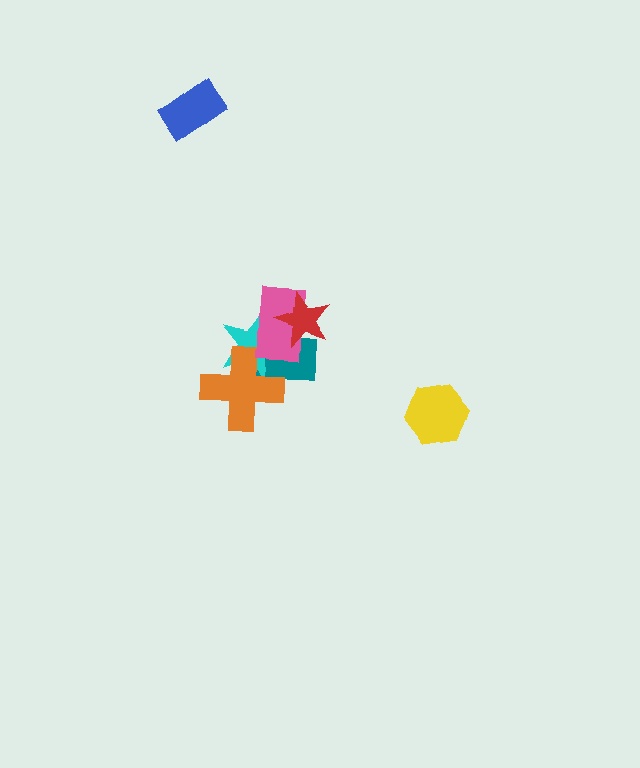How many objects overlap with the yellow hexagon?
0 objects overlap with the yellow hexagon.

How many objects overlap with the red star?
3 objects overlap with the red star.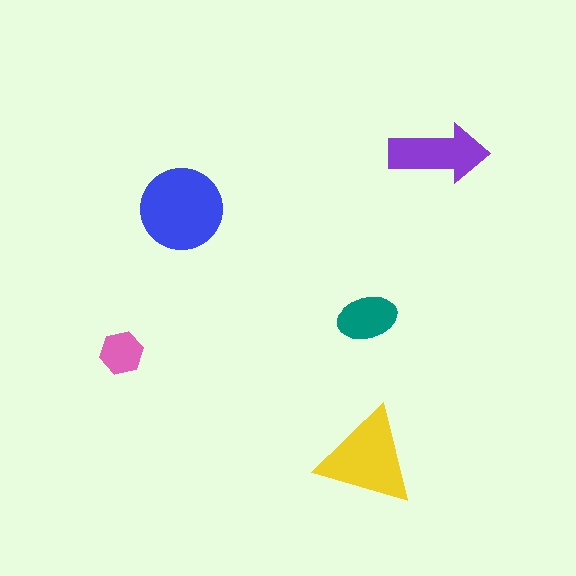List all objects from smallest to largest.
The pink hexagon, the teal ellipse, the purple arrow, the yellow triangle, the blue circle.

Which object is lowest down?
The yellow triangle is bottommost.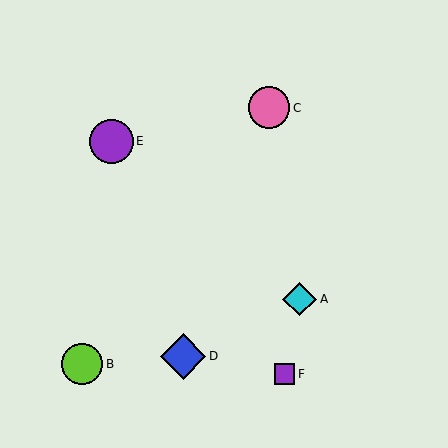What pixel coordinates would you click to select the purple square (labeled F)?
Click at (285, 374) to select the purple square F.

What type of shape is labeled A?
Shape A is a cyan diamond.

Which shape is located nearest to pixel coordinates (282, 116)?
The pink circle (labeled C) at (269, 108) is nearest to that location.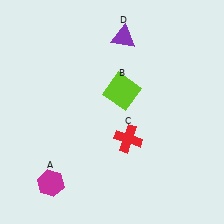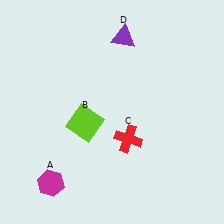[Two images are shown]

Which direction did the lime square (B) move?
The lime square (B) moved left.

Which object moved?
The lime square (B) moved left.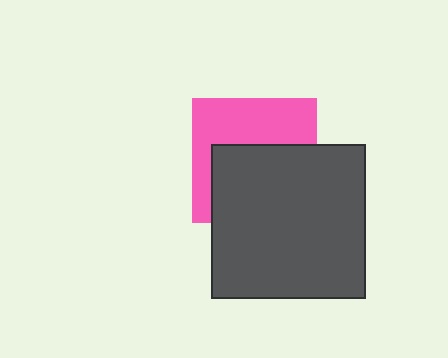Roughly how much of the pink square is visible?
About half of it is visible (roughly 47%).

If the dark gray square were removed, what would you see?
You would see the complete pink square.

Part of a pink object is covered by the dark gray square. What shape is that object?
It is a square.